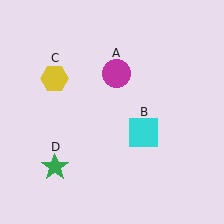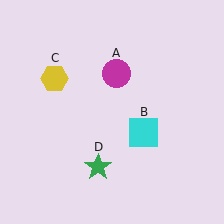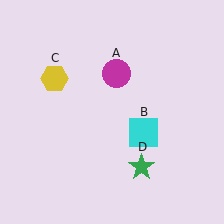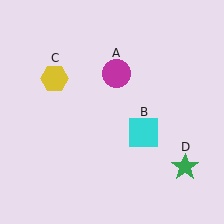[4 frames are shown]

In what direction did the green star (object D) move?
The green star (object D) moved right.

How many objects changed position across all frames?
1 object changed position: green star (object D).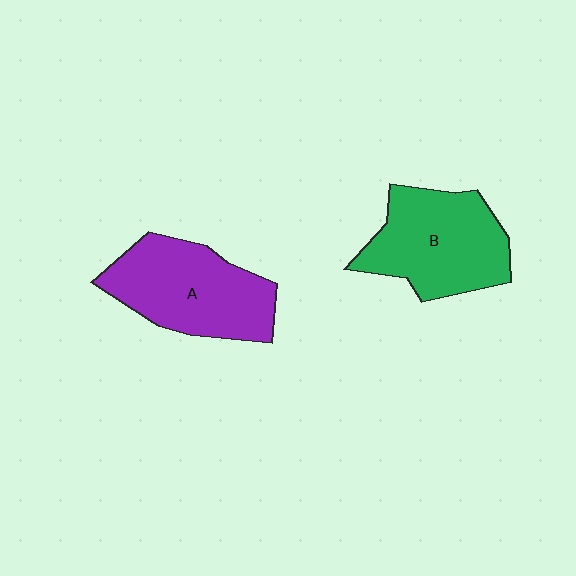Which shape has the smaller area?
Shape B (green).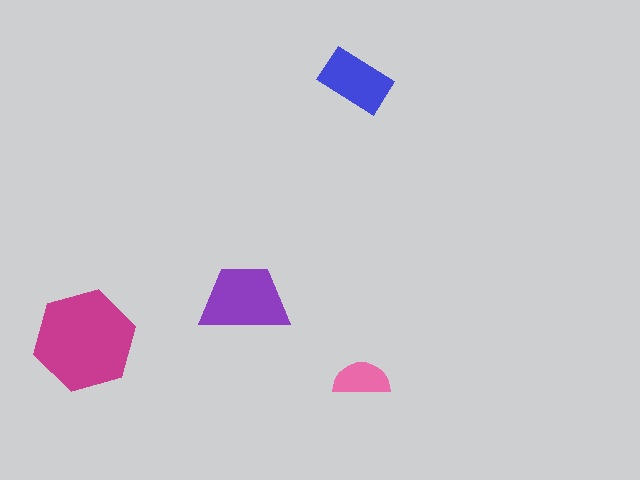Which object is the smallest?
The pink semicircle.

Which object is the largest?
The magenta hexagon.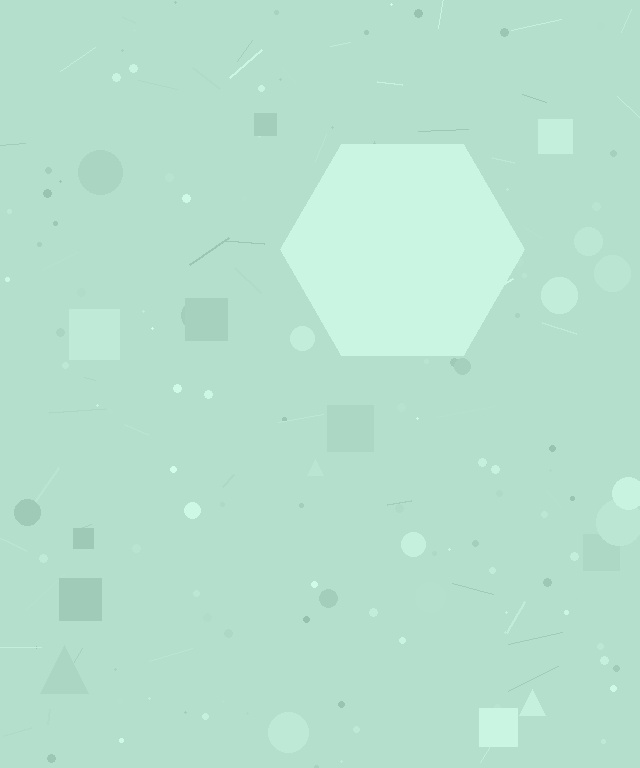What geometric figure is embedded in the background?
A hexagon is embedded in the background.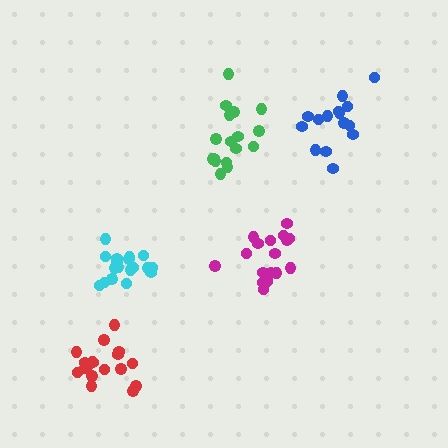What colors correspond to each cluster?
The clusters are colored: magenta, red, green, blue, cyan.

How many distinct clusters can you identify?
There are 5 distinct clusters.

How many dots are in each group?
Group 1: 17 dots, Group 2: 18 dots, Group 3: 17 dots, Group 4: 15 dots, Group 5: 18 dots (85 total).